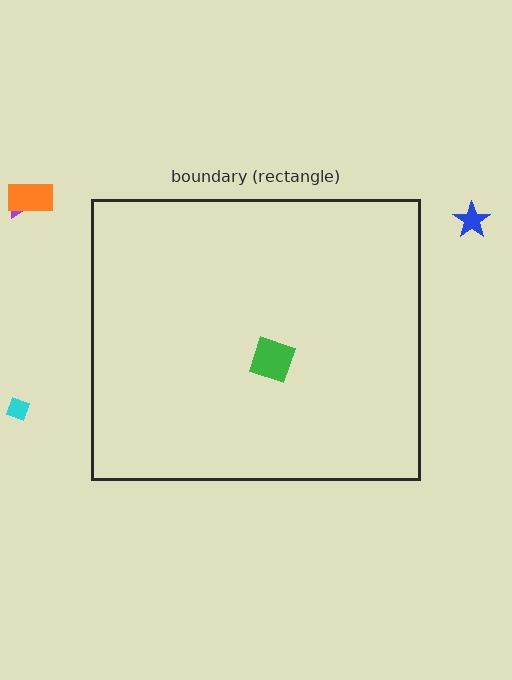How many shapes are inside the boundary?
1 inside, 4 outside.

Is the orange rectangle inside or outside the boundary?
Outside.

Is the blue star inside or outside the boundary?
Outside.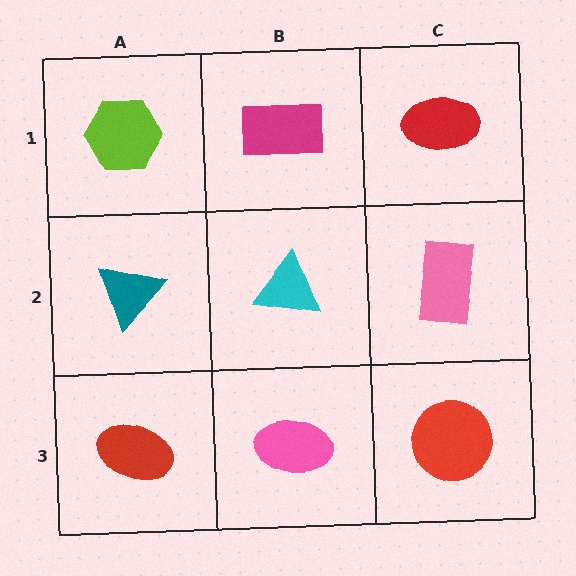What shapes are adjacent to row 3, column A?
A teal triangle (row 2, column A), a pink ellipse (row 3, column B).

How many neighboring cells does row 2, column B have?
4.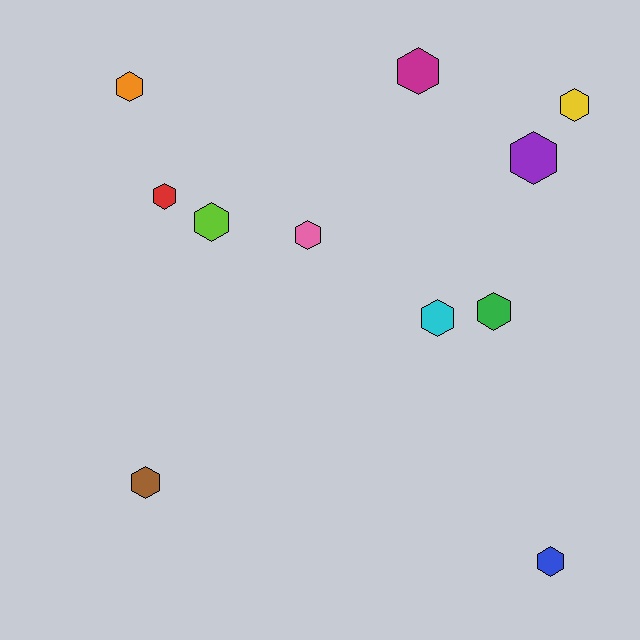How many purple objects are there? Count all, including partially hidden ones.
There is 1 purple object.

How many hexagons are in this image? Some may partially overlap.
There are 11 hexagons.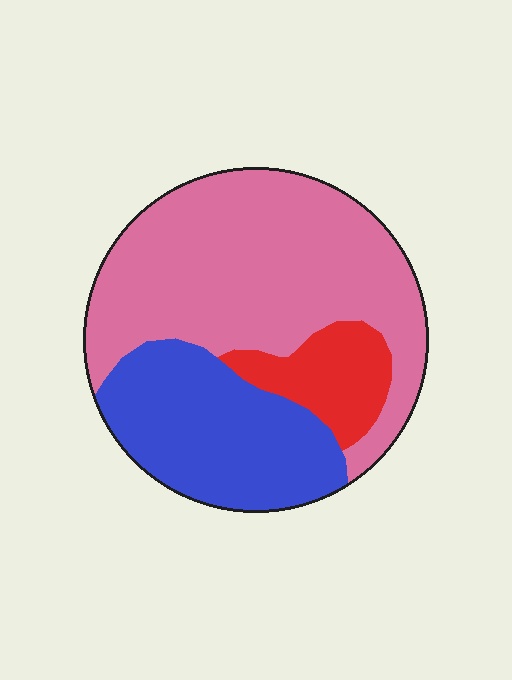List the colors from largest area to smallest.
From largest to smallest: pink, blue, red.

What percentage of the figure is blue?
Blue covers 31% of the figure.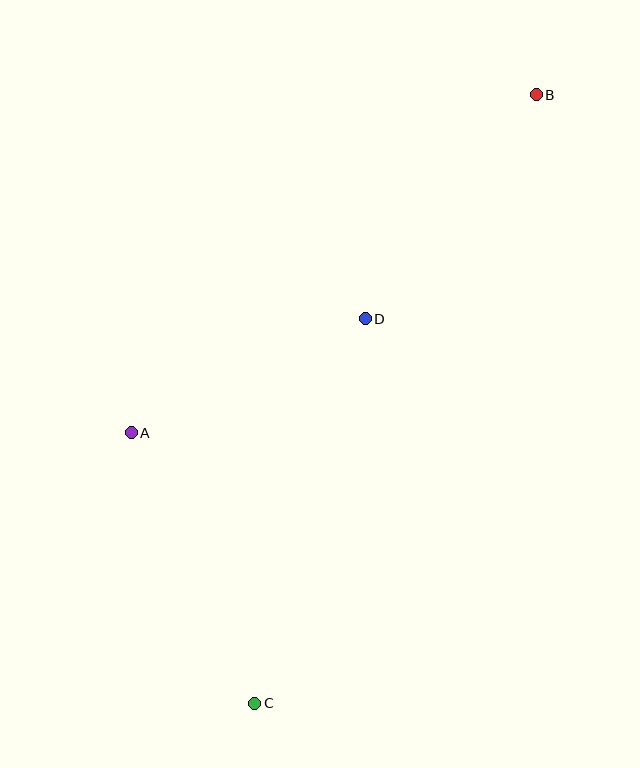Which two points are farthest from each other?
Points B and C are farthest from each other.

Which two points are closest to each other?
Points A and D are closest to each other.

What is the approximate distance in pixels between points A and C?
The distance between A and C is approximately 297 pixels.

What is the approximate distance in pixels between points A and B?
The distance between A and B is approximately 528 pixels.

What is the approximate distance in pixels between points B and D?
The distance between B and D is approximately 282 pixels.